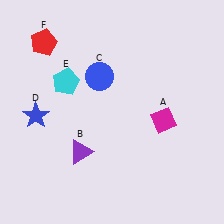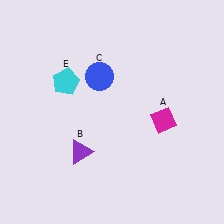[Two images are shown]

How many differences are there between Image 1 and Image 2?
There are 2 differences between the two images.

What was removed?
The red pentagon (F), the blue star (D) were removed in Image 2.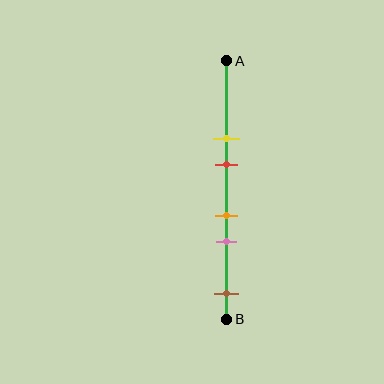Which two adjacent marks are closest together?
The orange and pink marks are the closest adjacent pair.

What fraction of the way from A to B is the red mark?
The red mark is approximately 40% (0.4) of the way from A to B.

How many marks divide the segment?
There are 5 marks dividing the segment.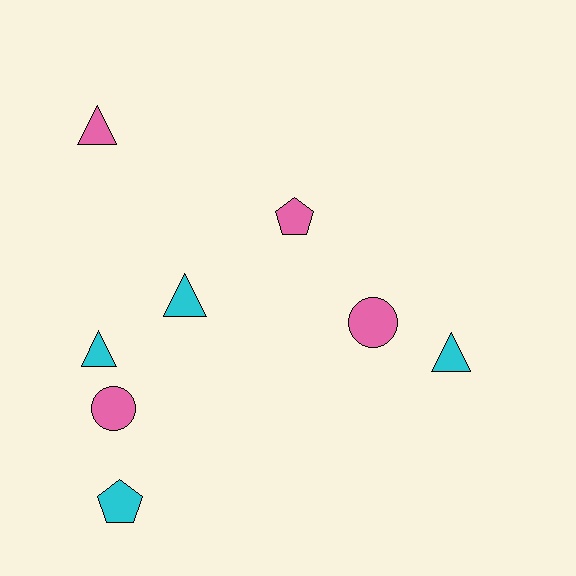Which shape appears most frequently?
Triangle, with 4 objects.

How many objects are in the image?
There are 8 objects.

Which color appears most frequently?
Pink, with 4 objects.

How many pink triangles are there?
There is 1 pink triangle.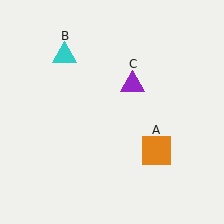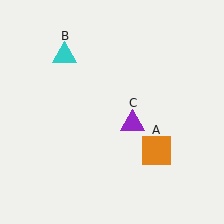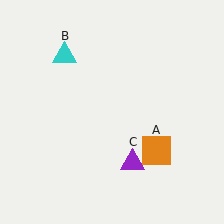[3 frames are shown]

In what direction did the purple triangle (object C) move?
The purple triangle (object C) moved down.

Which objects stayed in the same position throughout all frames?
Orange square (object A) and cyan triangle (object B) remained stationary.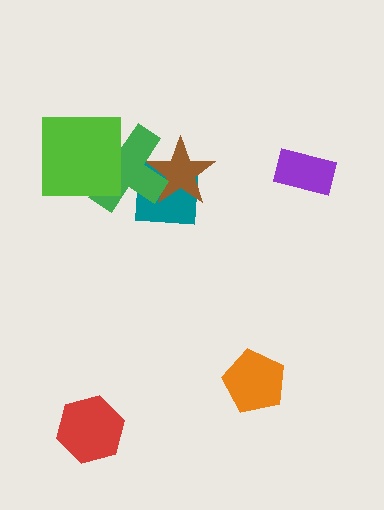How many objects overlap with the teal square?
2 objects overlap with the teal square.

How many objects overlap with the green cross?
3 objects overlap with the green cross.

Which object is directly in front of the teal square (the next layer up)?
The brown star is directly in front of the teal square.